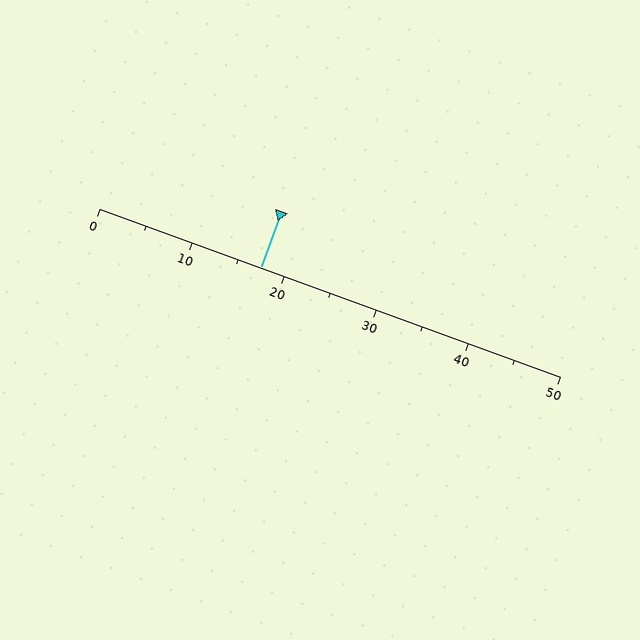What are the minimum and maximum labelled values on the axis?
The axis runs from 0 to 50.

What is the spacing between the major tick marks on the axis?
The major ticks are spaced 10 apart.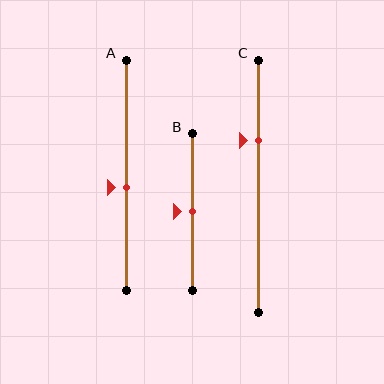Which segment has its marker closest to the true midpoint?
Segment B has its marker closest to the true midpoint.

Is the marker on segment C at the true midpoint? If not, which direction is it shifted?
No, the marker on segment C is shifted upward by about 18% of the segment length.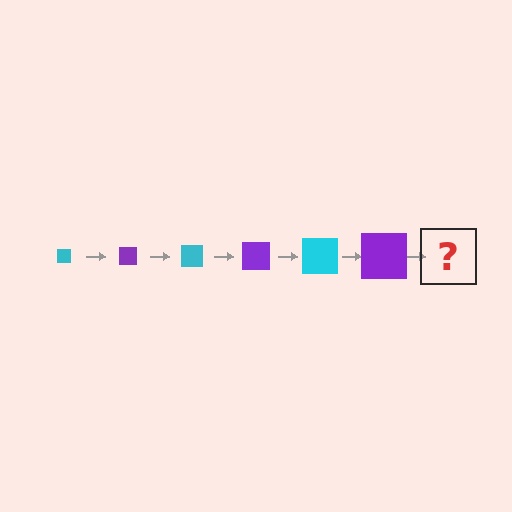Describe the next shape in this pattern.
It should be a cyan square, larger than the previous one.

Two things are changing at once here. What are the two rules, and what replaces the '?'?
The two rules are that the square grows larger each step and the color cycles through cyan and purple. The '?' should be a cyan square, larger than the previous one.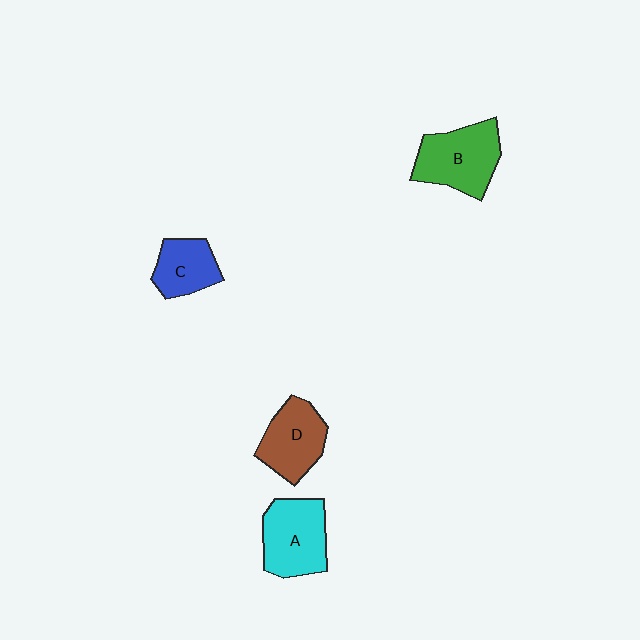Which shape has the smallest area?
Shape C (blue).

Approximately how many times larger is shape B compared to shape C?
Approximately 1.6 times.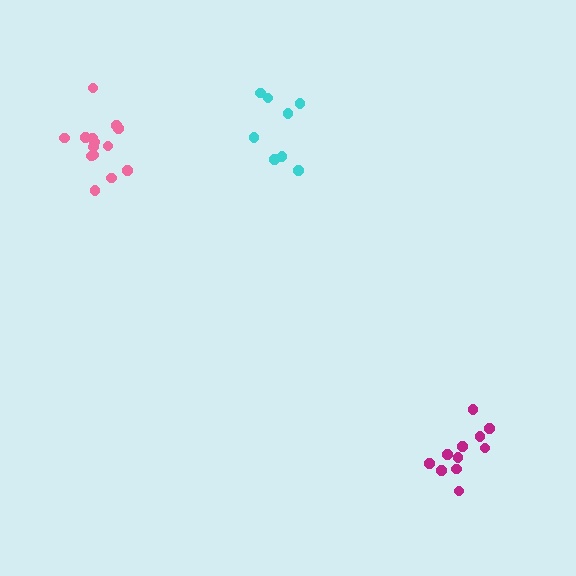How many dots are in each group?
Group 1: 8 dots, Group 2: 11 dots, Group 3: 14 dots (33 total).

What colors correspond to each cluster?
The clusters are colored: cyan, magenta, pink.